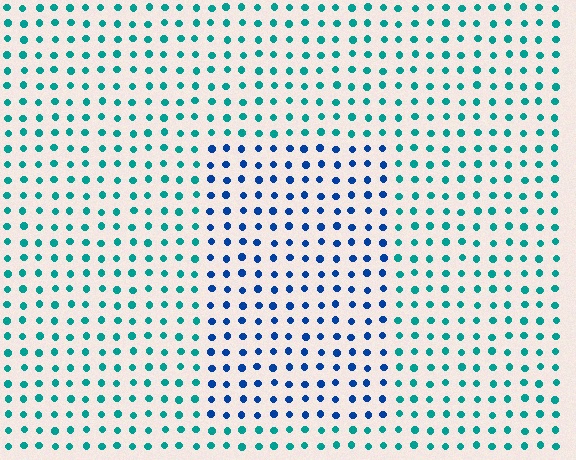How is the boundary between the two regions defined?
The boundary is defined purely by a slight shift in hue (about 41 degrees). Spacing, size, and orientation are identical on both sides.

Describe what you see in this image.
The image is filled with small teal elements in a uniform arrangement. A rectangle-shaped region is visible where the elements are tinted to a slightly different hue, forming a subtle color boundary.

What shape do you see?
I see a rectangle.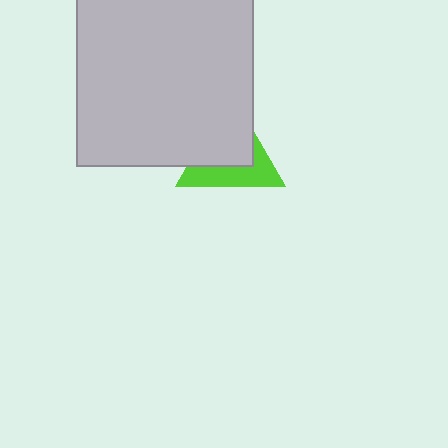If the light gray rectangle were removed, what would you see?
You would see the complete lime triangle.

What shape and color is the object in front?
The object in front is a light gray rectangle.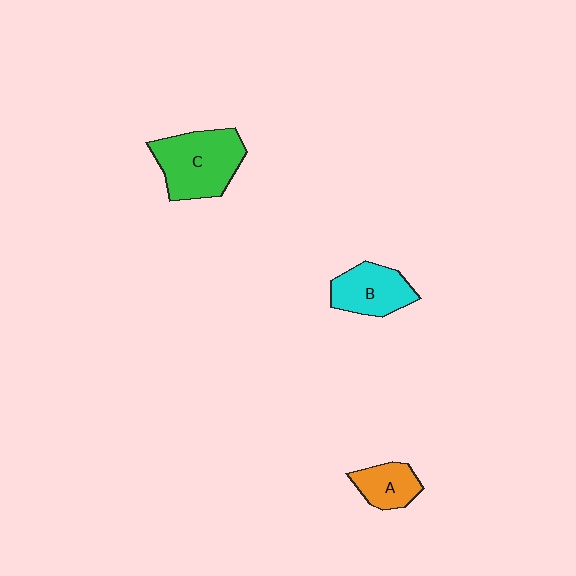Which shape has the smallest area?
Shape A (orange).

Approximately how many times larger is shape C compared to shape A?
Approximately 2.1 times.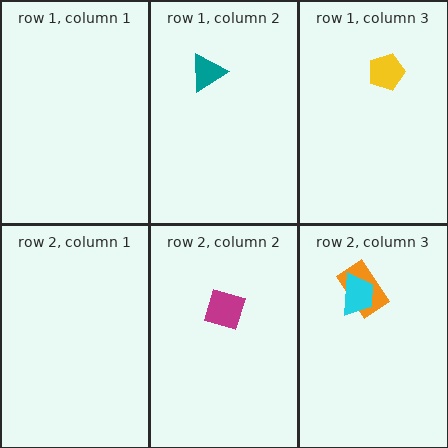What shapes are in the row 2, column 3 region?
The orange rectangle, the cyan trapezoid.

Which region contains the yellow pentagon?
The row 1, column 3 region.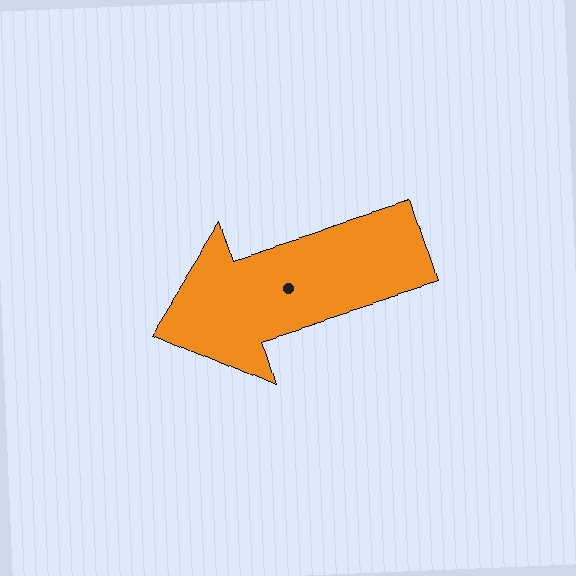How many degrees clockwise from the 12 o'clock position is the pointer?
Approximately 253 degrees.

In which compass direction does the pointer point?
West.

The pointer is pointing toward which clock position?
Roughly 8 o'clock.